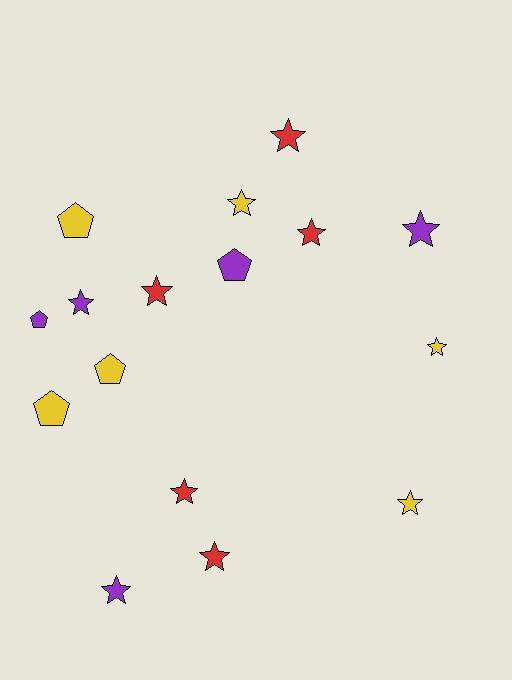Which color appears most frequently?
Yellow, with 6 objects.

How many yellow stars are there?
There are 3 yellow stars.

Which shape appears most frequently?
Star, with 11 objects.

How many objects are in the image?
There are 16 objects.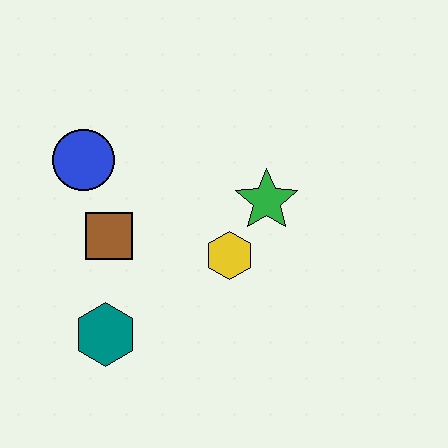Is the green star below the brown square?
No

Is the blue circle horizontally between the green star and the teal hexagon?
No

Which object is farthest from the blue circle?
The green star is farthest from the blue circle.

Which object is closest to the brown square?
The blue circle is closest to the brown square.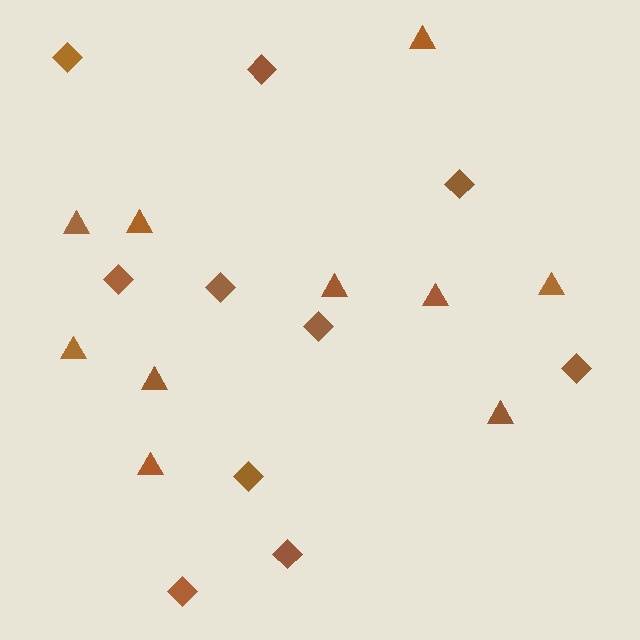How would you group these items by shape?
There are 2 groups: one group of diamonds (10) and one group of triangles (10).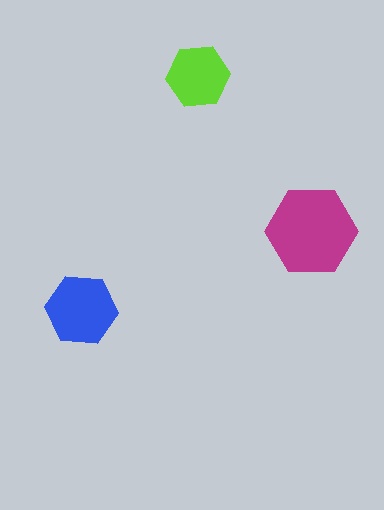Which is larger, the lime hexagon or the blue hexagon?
The blue one.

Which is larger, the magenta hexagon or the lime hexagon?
The magenta one.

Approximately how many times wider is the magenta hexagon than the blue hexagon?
About 1.5 times wider.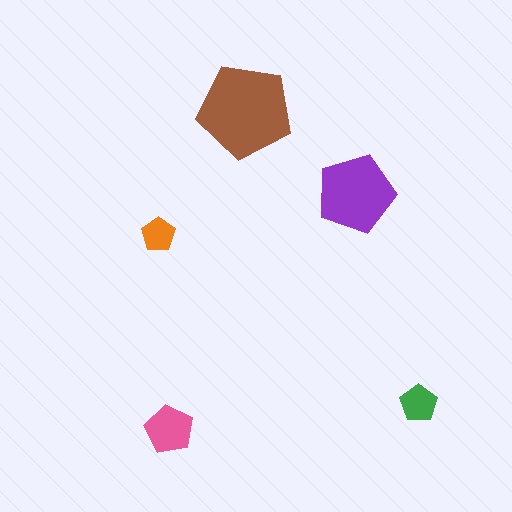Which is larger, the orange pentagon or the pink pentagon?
The pink one.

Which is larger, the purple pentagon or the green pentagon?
The purple one.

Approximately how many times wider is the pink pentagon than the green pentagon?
About 1.5 times wider.